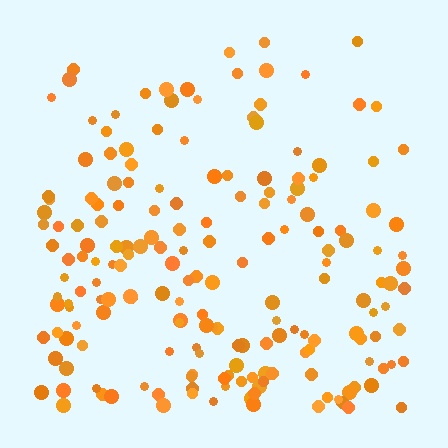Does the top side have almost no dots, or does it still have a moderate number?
Still a moderate number, just noticeably fewer than the bottom.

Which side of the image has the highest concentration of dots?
The bottom.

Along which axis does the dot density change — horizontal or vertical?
Vertical.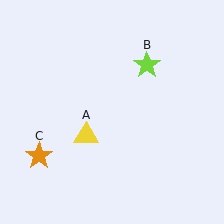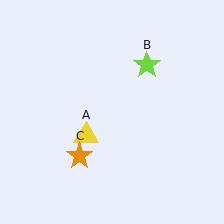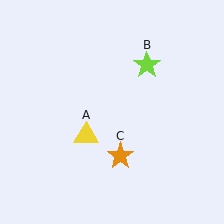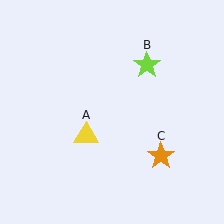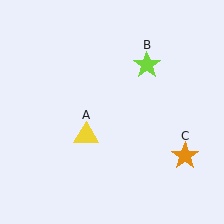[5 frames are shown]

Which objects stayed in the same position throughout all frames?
Yellow triangle (object A) and lime star (object B) remained stationary.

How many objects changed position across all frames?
1 object changed position: orange star (object C).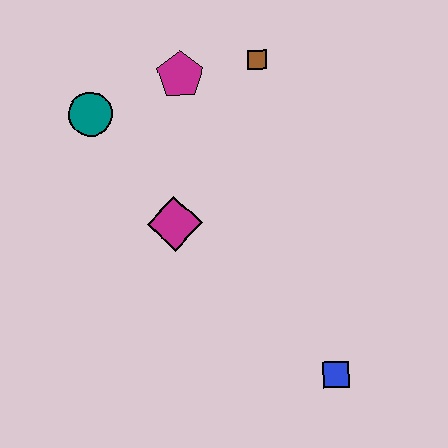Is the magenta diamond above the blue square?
Yes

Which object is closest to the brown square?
The magenta pentagon is closest to the brown square.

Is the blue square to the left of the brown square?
No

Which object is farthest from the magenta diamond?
The blue square is farthest from the magenta diamond.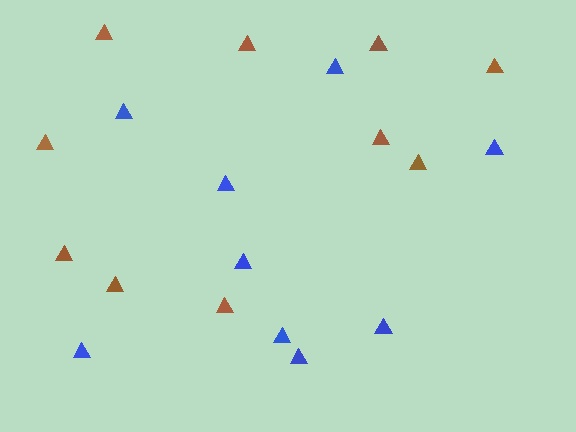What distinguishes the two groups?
There are 2 groups: one group of brown triangles (10) and one group of blue triangles (9).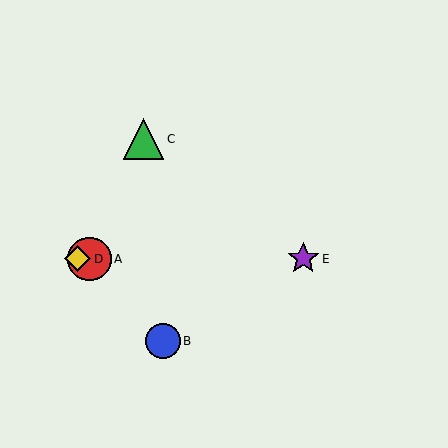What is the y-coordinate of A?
Object A is at y≈259.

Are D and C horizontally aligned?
No, D is at y≈259 and C is at y≈139.